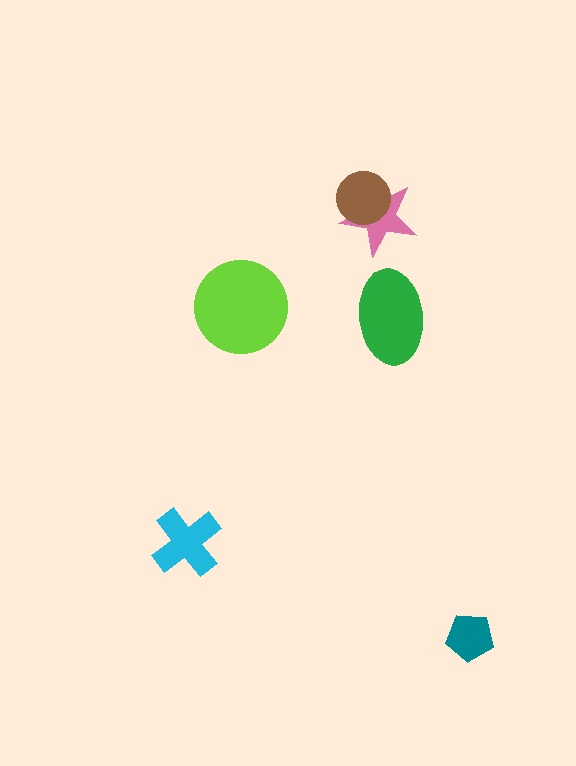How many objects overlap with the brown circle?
1 object overlaps with the brown circle.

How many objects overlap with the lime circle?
0 objects overlap with the lime circle.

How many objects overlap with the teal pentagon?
0 objects overlap with the teal pentagon.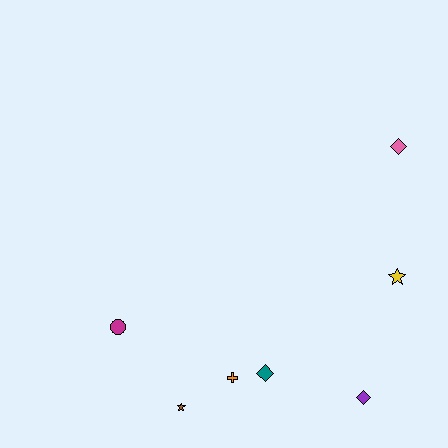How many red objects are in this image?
There are no red objects.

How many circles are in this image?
There is 1 circle.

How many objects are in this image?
There are 7 objects.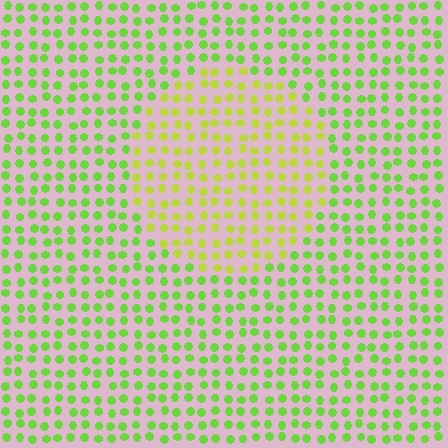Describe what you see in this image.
The image is filled with small lime elements in a uniform arrangement. A circle-shaped region is visible where the elements are tinted to a slightly different hue, forming a subtle color boundary.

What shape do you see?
I see a circle.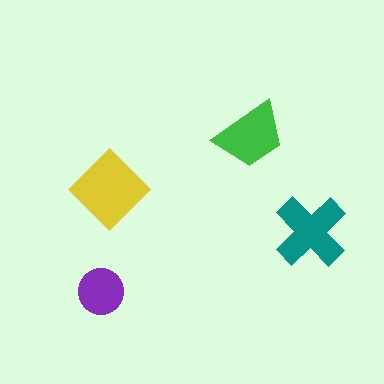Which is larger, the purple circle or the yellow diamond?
The yellow diamond.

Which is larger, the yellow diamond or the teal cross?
The yellow diamond.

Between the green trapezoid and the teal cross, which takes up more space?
The teal cross.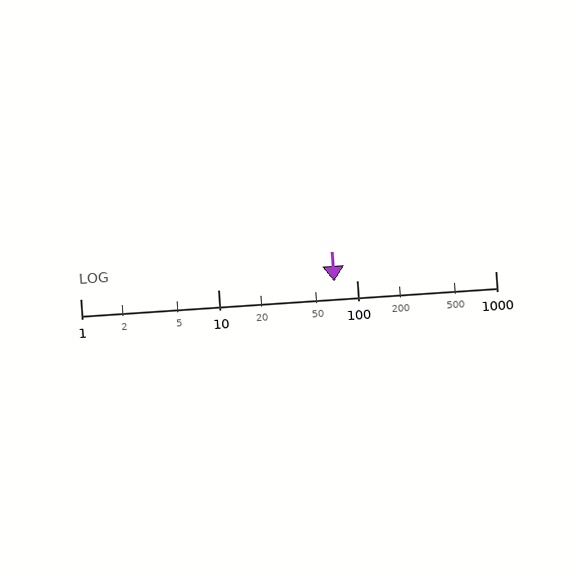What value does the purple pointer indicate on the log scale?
The pointer indicates approximately 69.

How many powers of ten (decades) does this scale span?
The scale spans 3 decades, from 1 to 1000.